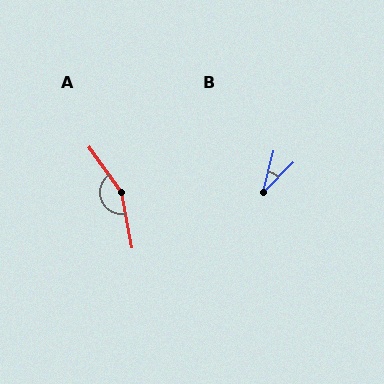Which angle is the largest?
A, at approximately 155 degrees.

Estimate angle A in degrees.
Approximately 155 degrees.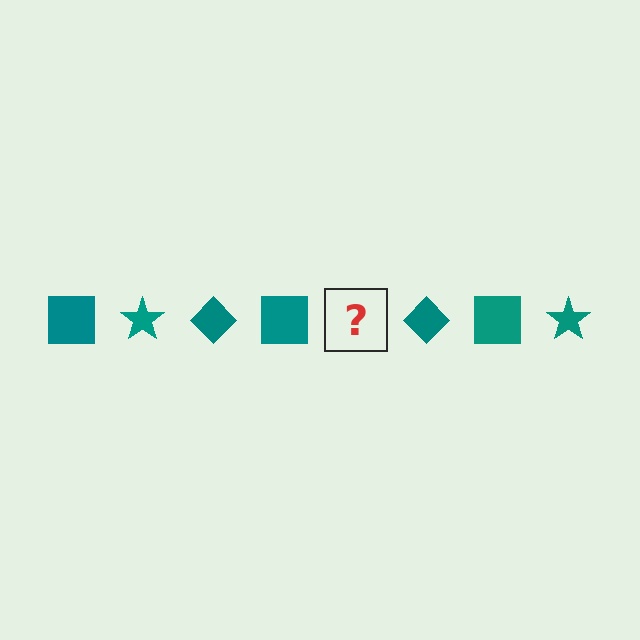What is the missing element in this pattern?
The missing element is a teal star.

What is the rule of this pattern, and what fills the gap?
The rule is that the pattern cycles through square, star, diamond shapes in teal. The gap should be filled with a teal star.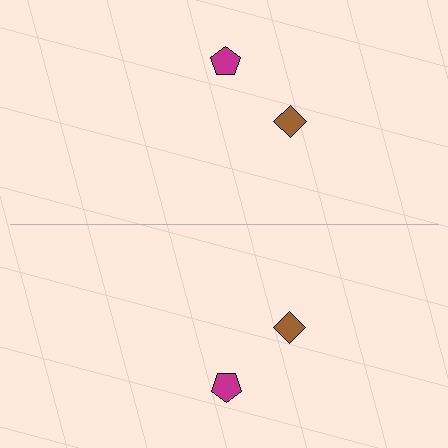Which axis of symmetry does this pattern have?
The pattern has a horizontal axis of symmetry running through the center of the image.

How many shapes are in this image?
There are 4 shapes in this image.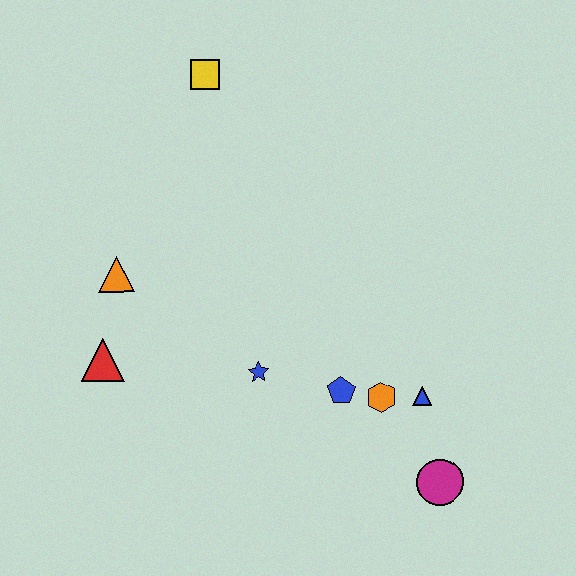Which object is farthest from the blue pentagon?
The yellow square is farthest from the blue pentagon.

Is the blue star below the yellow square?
Yes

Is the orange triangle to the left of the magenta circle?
Yes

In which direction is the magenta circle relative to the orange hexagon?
The magenta circle is below the orange hexagon.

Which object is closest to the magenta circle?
The blue triangle is closest to the magenta circle.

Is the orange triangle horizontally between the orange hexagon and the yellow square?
No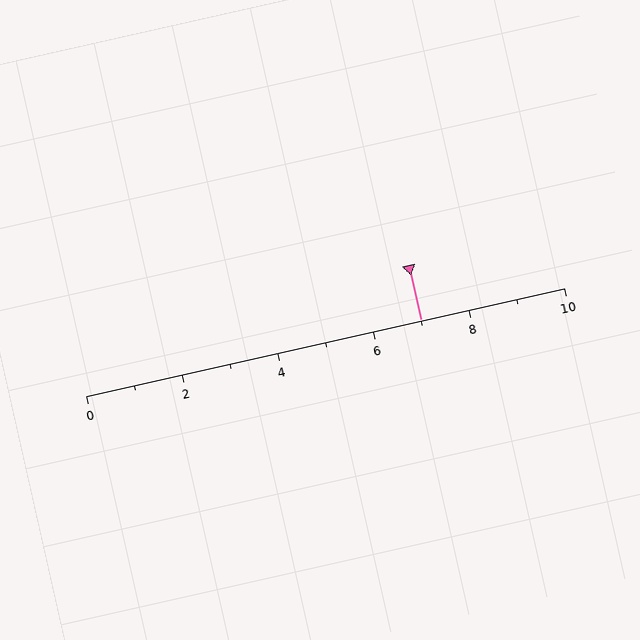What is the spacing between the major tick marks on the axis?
The major ticks are spaced 2 apart.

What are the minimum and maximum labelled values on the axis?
The axis runs from 0 to 10.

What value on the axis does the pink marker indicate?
The marker indicates approximately 7.